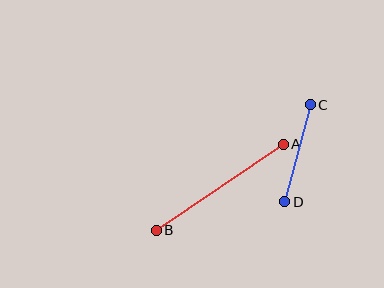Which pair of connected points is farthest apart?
Points A and B are farthest apart.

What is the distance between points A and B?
The distance is approximately 153 pixels.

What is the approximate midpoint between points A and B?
The midpoint is at approximately (220, 187) pixels.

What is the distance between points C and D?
The distance is approximately 100 pixels.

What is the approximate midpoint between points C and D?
The midpoint is at approximately (297, 153) pixels.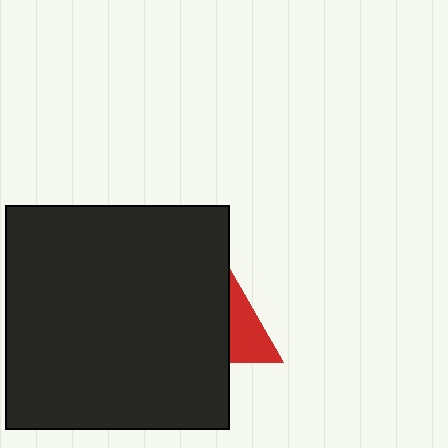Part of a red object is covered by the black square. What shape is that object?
It is a triangle.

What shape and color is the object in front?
The object in front is a black square.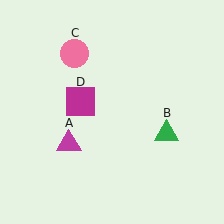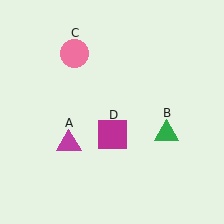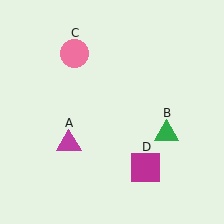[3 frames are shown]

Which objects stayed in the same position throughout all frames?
Magenta triangle (object A) and green triangle (object B) and pink circle (object C) remained stationary.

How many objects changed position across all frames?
1 object changed position: magenta square (object D).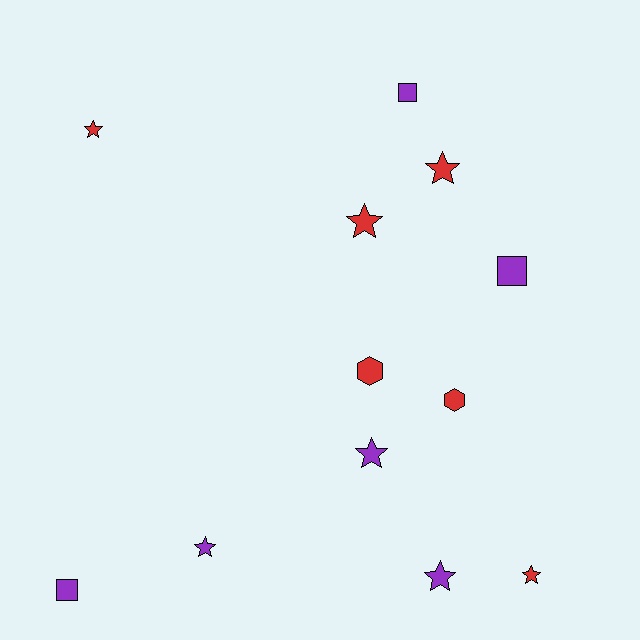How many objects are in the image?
There are 12 objects.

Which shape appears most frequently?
Star, with 7 objects.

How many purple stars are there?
There are 3 purple stars.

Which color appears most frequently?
Purple, with 6 objects.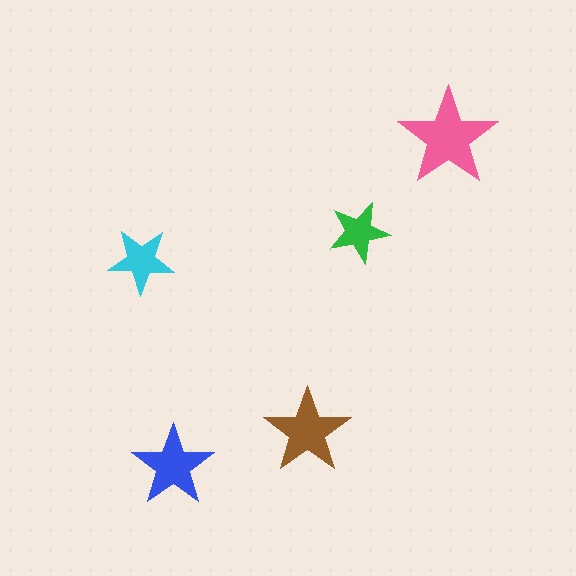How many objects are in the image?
There are 5 objects in the image.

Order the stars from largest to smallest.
the pink one, the brown one, the blue one, the cyan one, the green one.